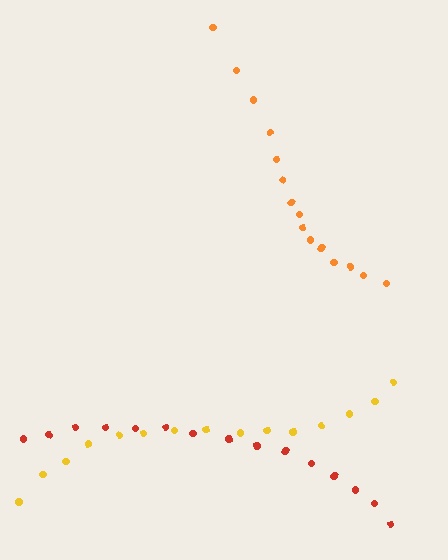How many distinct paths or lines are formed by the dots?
There are 3 distinct paths.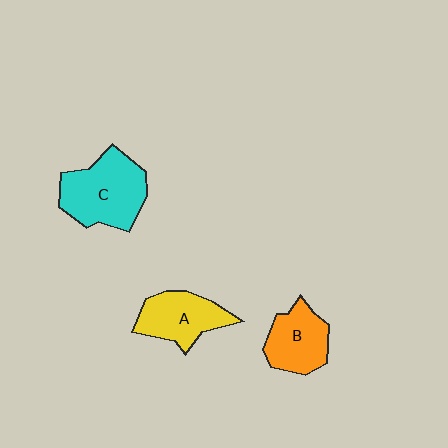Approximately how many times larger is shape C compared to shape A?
Approximately 1.4 times.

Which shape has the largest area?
Shape C (cyan).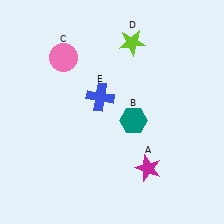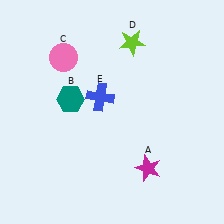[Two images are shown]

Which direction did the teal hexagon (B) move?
The teal hexagon (B) moved left.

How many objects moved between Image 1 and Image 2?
1 object moved between the two images.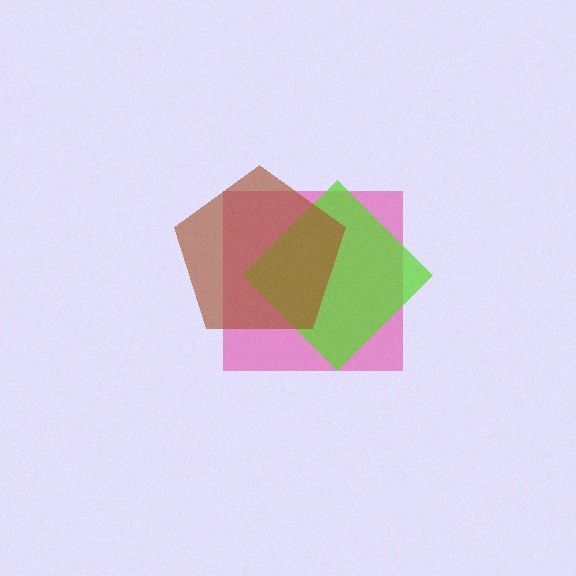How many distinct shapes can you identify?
There are 3 distinct shapes: a pink square, a lime diamond, a brown pentagon.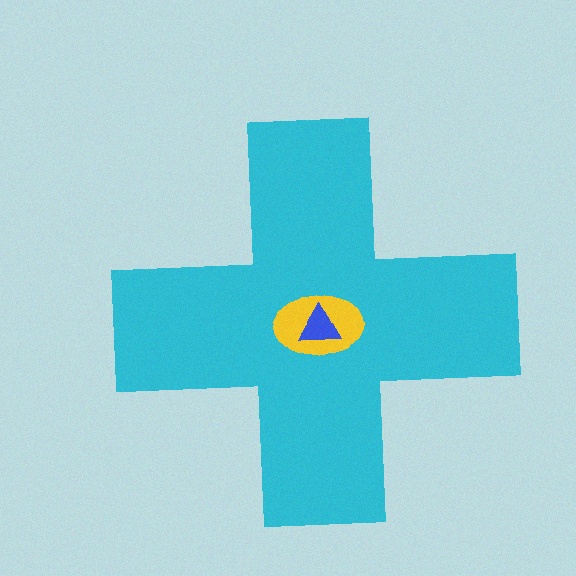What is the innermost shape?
The blue triangle.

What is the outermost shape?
The cyan cross.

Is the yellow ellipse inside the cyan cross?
Yes.